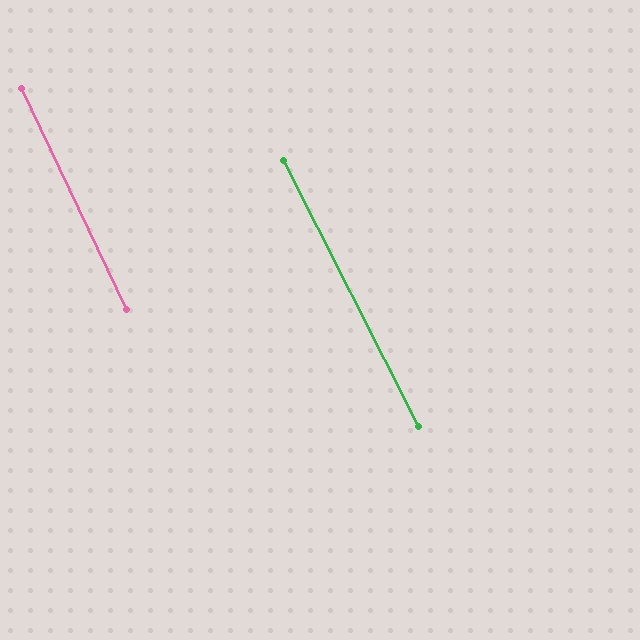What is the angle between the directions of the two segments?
Approximately 2 degrees.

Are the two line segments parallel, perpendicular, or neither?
Parallel — their directions differ by only 1.5°.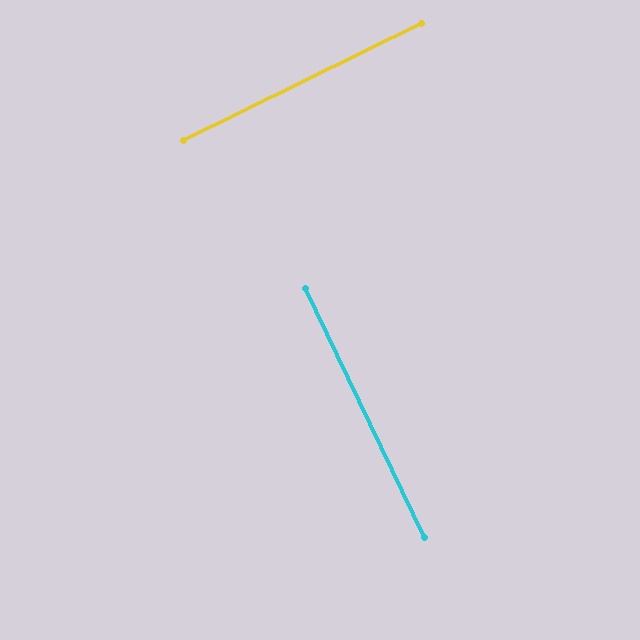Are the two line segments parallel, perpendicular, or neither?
Perpendicular — they meet at approximately 89°.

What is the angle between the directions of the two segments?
Approximately 89 degrees.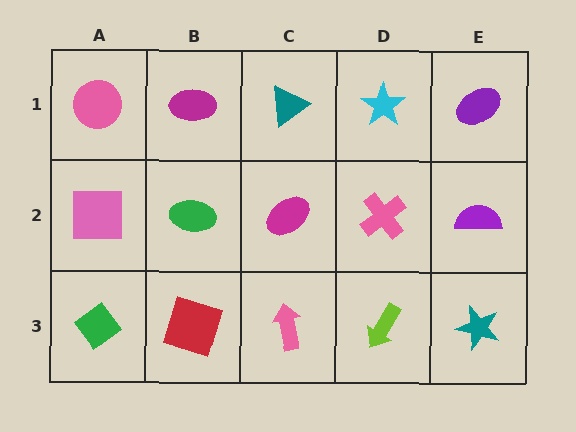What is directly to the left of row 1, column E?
A cyan star.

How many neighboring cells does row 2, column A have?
3.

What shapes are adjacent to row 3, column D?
A pink cross (row 2, column D), a pink arrow (row 3, column C), a teal star (row 3, column E).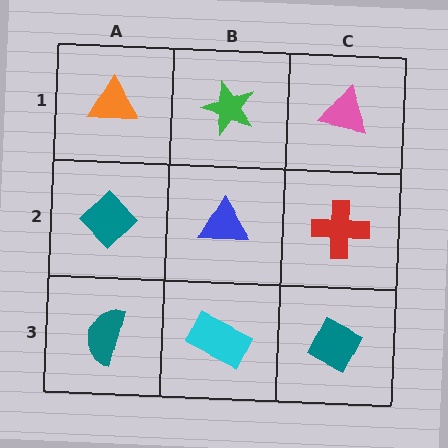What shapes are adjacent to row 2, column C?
A pink triangle (row 1, column C), a teal diamond (row 3, column C), a blue triangle (row 2, column B).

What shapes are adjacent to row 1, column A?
A teal diamond (row 2, column A), a green star (row 1, column B).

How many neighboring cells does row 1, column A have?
2.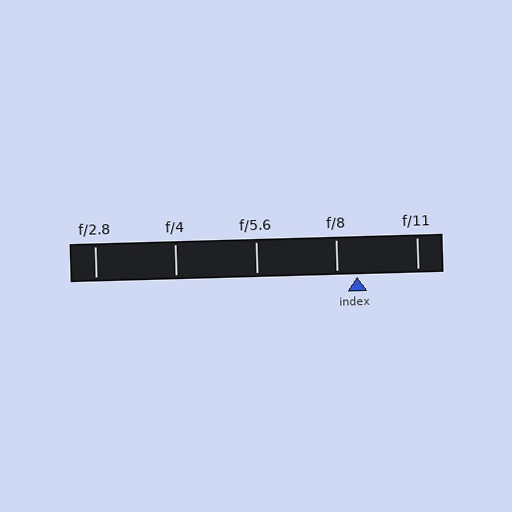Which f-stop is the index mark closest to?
The index mark is closest to f/8.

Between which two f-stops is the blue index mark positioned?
The index mark is between f/8 and f/11.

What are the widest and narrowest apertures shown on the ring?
The widest aperture shown is f/2.8 and the narrowest is f/11.